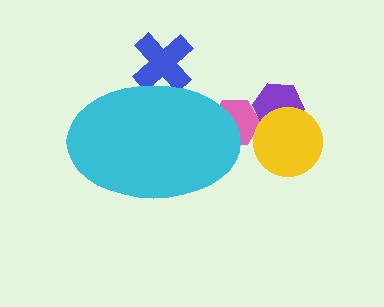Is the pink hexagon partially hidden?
Yes, the pink hexagon is partially hidden behind the cyan ellipse.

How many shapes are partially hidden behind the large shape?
2 shapes are partially hidden.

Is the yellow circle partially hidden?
No, the yellow circle is fully visible.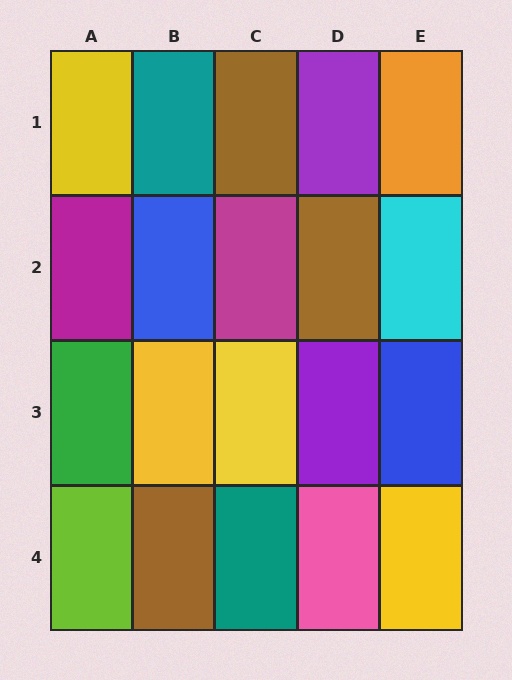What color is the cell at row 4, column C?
Teal.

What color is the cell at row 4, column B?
Brown.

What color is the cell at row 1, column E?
Orange.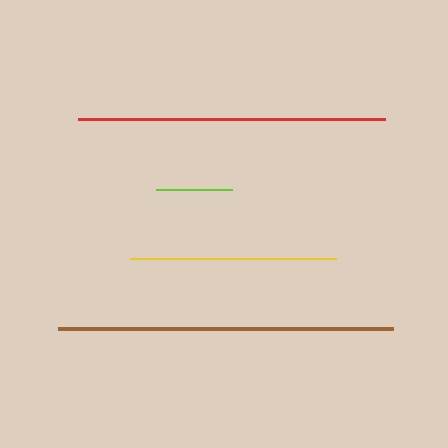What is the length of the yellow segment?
The yellow segment is approximately 206 pixels long.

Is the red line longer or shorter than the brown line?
The brown line is longer than the red line.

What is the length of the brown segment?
The brown segment is approximately 336 pixels long.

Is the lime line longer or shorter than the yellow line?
The yellow line is longer than the lime line.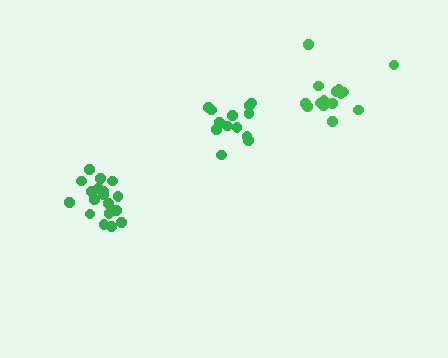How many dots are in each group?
Group 1: 14 dots, Group 2: 18 dots, Group 3: 18 dots (50 total).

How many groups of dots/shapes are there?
There are 3 groups.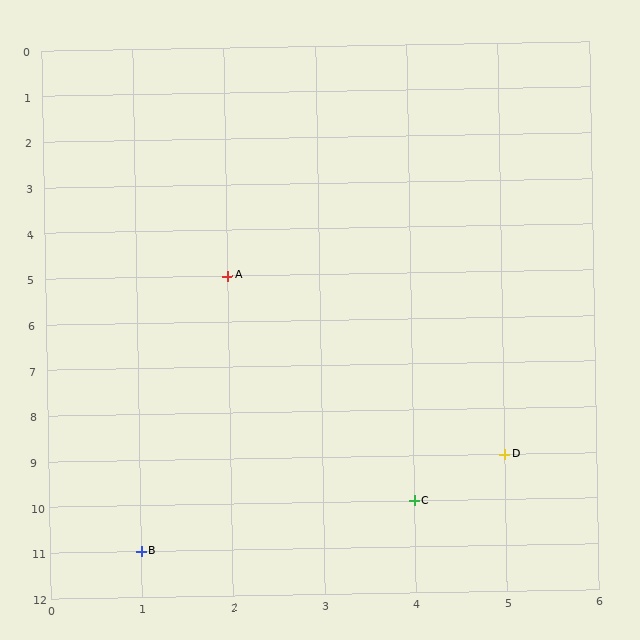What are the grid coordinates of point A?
Point A is at grid coordinates (2, 5).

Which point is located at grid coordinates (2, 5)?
Point A is at (2, 5).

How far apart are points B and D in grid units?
Points B and D are 4 columns and 2 rows apart (about 4.5 grid units diagonally).